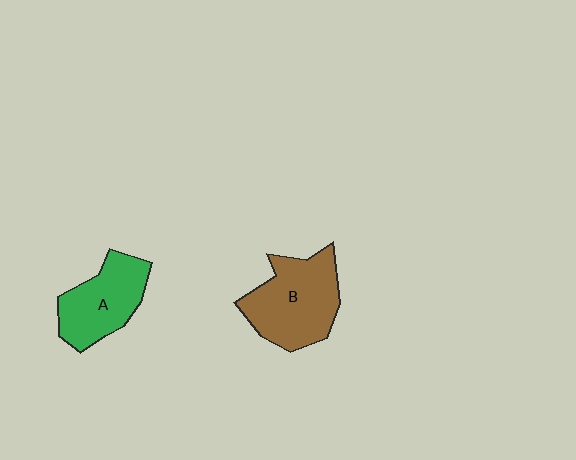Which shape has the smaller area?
Shape A (green).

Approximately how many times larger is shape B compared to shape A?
Approximately 1.3 times.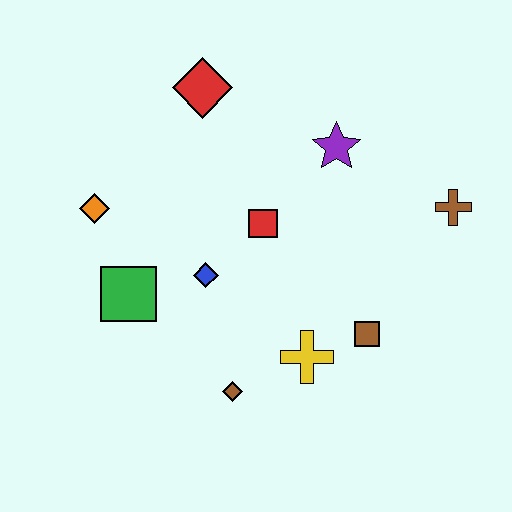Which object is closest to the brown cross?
The purple star is closest to the brown cross.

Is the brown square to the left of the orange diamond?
No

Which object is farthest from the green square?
The brown cross is farthest from the green square.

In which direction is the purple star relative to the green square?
The purple star is to the right of the green square.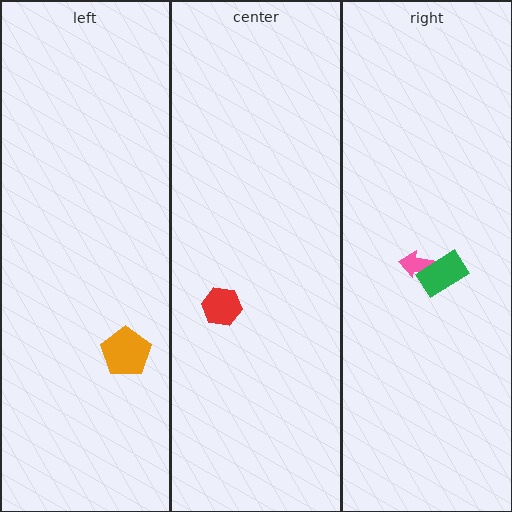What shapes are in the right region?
The pink arrow, the green rectangle.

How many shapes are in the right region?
2.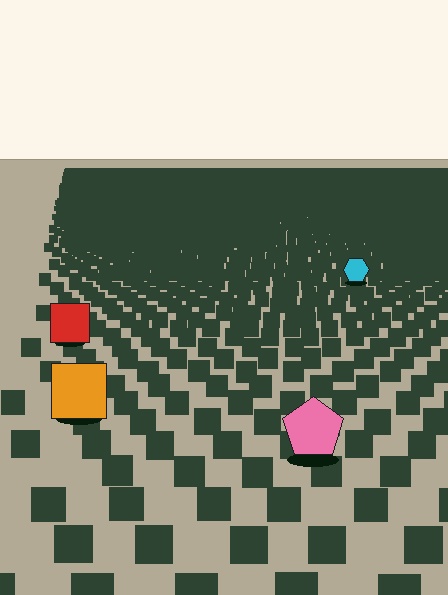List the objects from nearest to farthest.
From nearest to farthest: the pink pentagon, the orange square, the red square, the cyan hexagon.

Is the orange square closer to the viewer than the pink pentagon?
No. The pink pentagon is closer — you can tell from the texture gradient: the ground texture is coarser near it.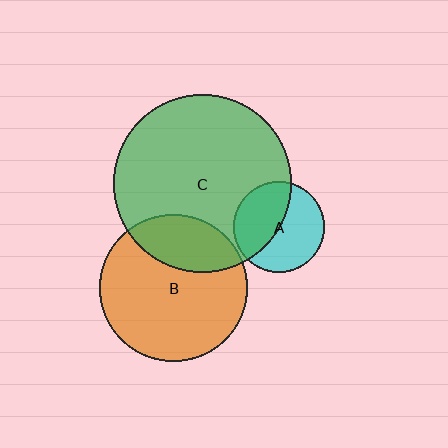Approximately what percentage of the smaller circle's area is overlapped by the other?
Approximately 25%.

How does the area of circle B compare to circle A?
Approximately 2.6 times.